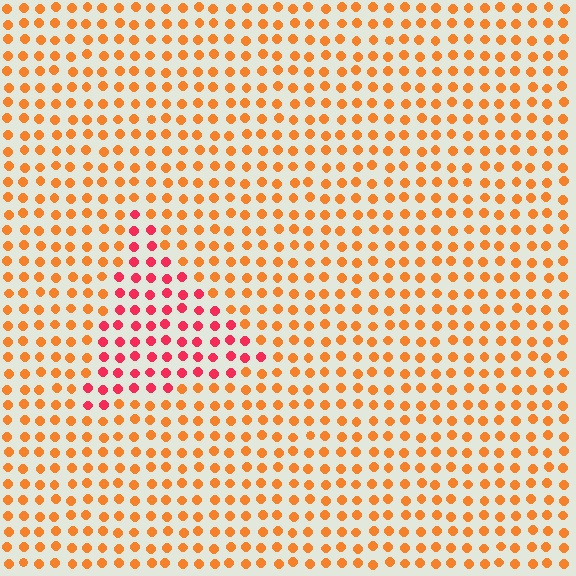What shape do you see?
I see a triangle.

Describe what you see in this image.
The image is filled with small orange elements in a uniform arrangement. A triangle-shaped region is visible where the elements are tinted to a slightly different hue, forming a subtle color boundary.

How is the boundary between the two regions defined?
The boundary is defined purely by a slight shift in hue (about 39 degrees). Spacing, size, and orientation are identical on both sides.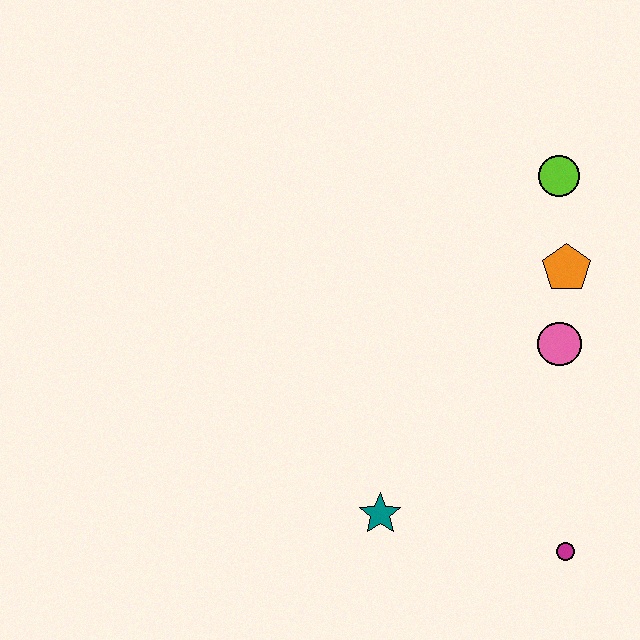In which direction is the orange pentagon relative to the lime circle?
The orange pentagon is below the lime circle.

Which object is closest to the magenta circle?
The teal star is closest to the magenta circle.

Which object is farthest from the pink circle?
The teal star is farthest from the pink circle.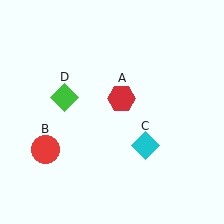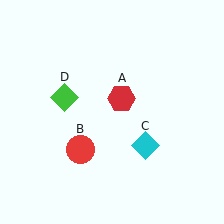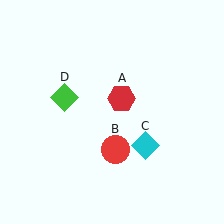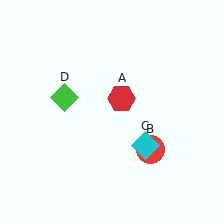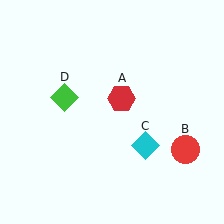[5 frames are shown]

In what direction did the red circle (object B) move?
The red circle (object B) moved right.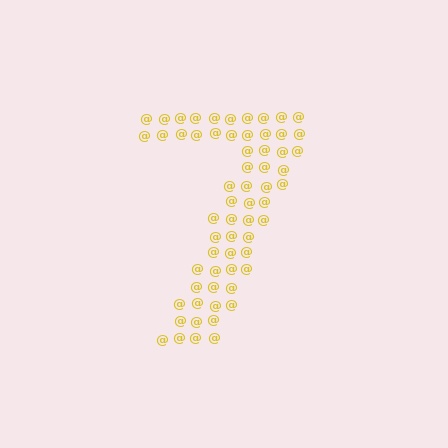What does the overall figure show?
The overall figure shows the digit 7.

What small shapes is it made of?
It is made of small at signs.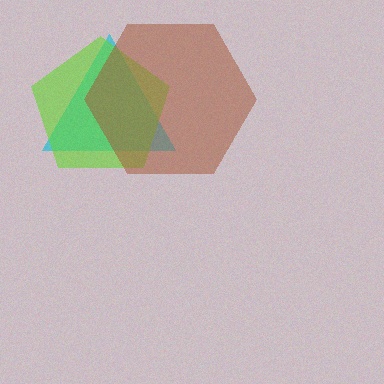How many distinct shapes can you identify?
There are 3 distinct shapes: a cyan triangle, a lime pentagon, a brown hexagon.